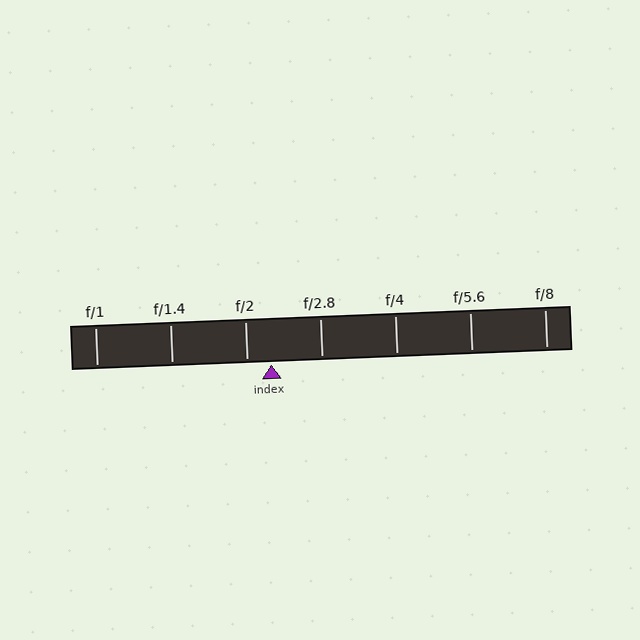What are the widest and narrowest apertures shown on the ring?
The widest aperture shown is f/1 and the narrowest is f/8.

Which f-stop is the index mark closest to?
The index mark is closest to f/2.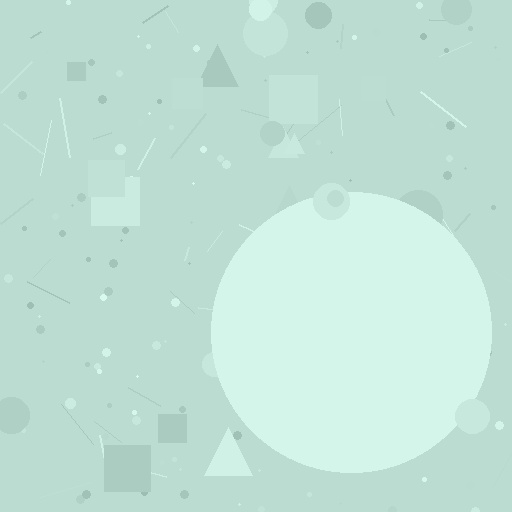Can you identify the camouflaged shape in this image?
The camouflaged shape is a circle.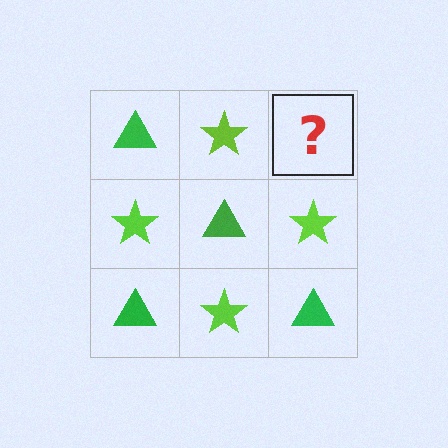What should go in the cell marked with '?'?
The missing cell should contain a green triangle.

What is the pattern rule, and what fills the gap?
The rule is that it alternates green triangle and lime star in a checkerboard pattern. The gap should be filled with a green triangle.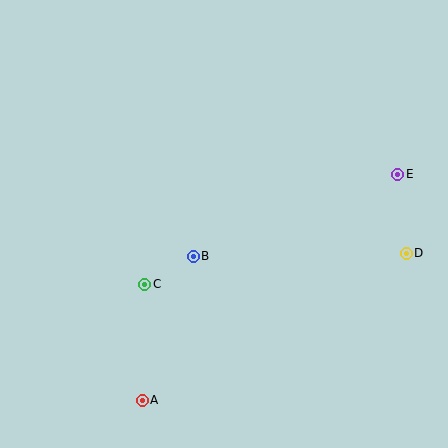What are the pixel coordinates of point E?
Point E is at (398, 174).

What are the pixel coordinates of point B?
Point B is at (193, 256).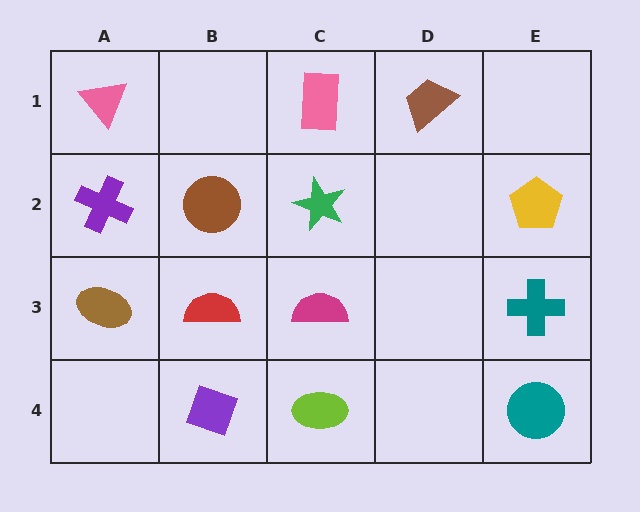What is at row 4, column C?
A lime ellipse.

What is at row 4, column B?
A purple diamond.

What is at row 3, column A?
A brown ellipse.